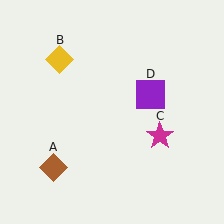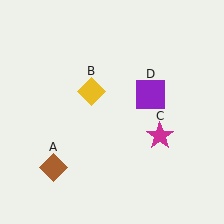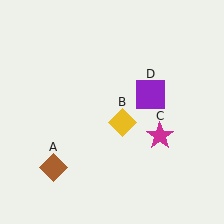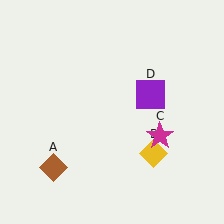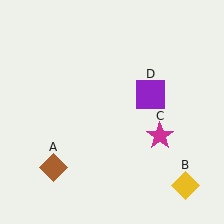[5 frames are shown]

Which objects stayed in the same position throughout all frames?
Brown diamond (object A) and magenta star (object C) and purple square (object D) remained stationary.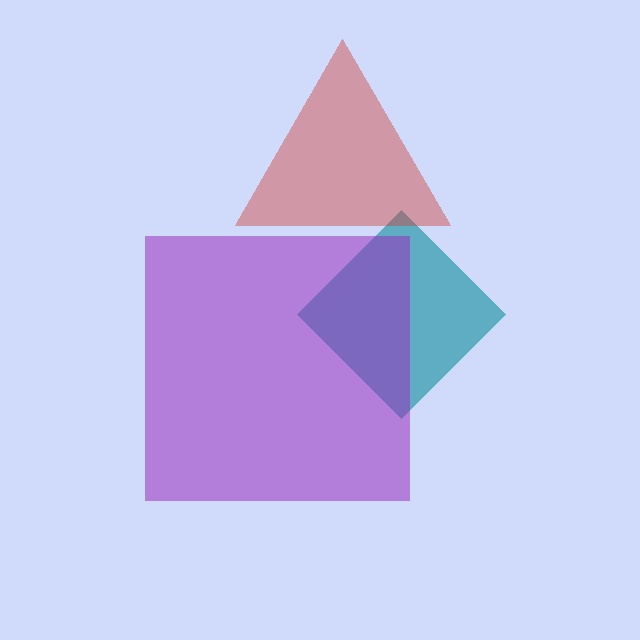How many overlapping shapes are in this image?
There are 3 overlapping shapes in the image.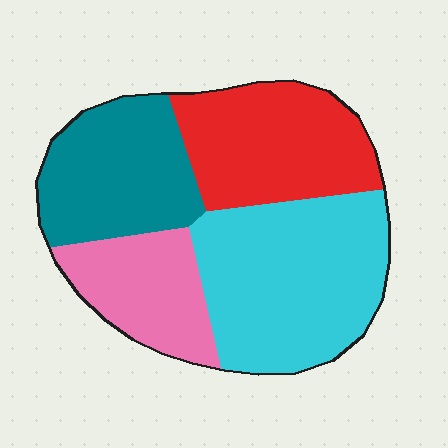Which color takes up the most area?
Cyan, at roughly 35%.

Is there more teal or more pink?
Teal.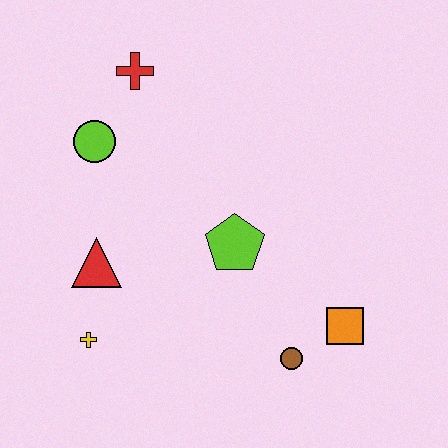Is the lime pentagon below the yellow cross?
No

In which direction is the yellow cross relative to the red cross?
The yellow cross is below the red cross.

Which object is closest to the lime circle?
The red cross is closest to the lime circle.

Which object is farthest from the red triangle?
The orange square is farthest from the red triangle.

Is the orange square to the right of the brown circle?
Yes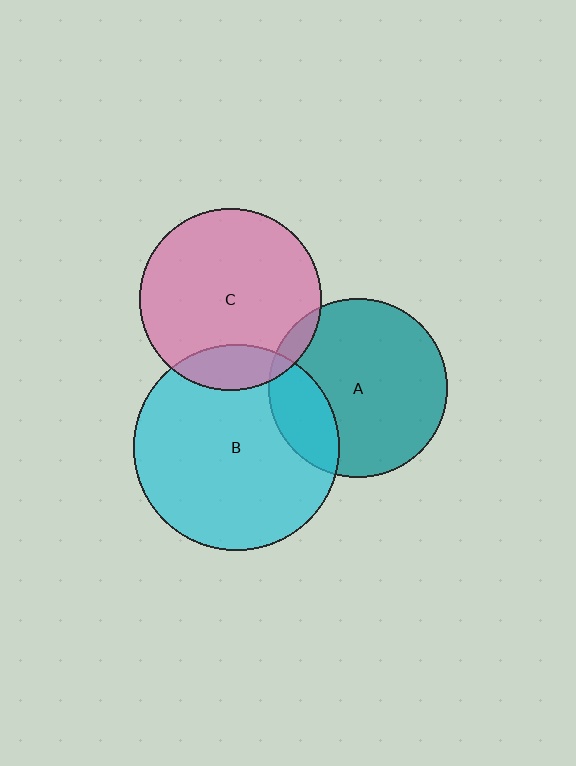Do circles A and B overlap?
Yes.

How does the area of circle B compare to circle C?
Approximately 1.3 times.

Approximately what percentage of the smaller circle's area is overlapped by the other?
Approximately 20%.